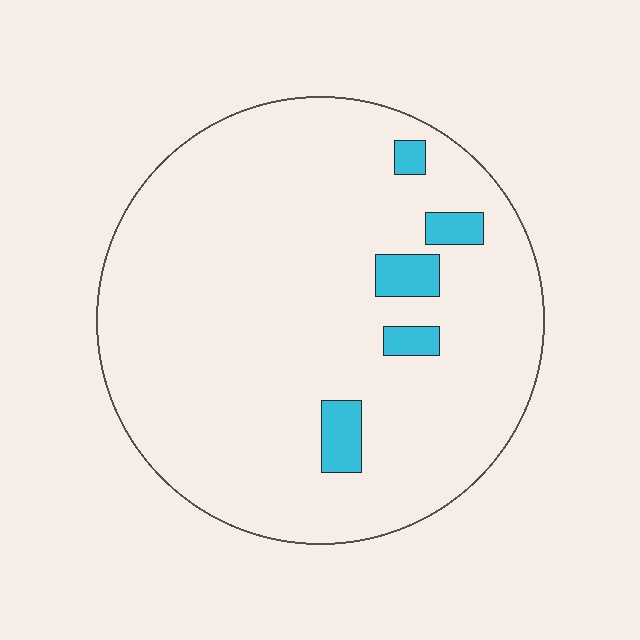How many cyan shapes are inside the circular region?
5.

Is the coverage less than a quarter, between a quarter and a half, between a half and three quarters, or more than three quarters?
Less than a quarter.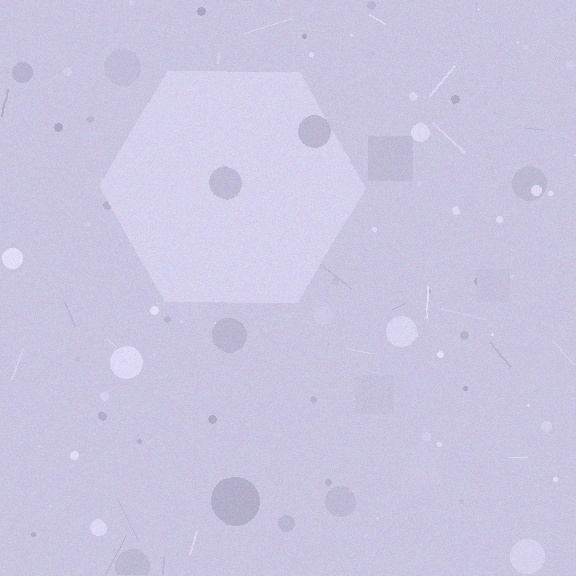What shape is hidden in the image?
A hexagon is hidden in the image.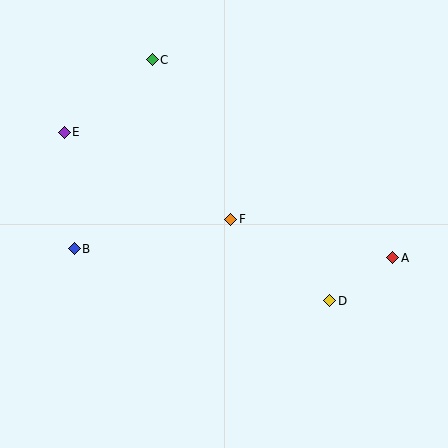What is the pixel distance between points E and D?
The distance between E and D is 315 pixels.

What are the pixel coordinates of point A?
Point A is at (393, 258).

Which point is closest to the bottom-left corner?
Point B is closest to the bottom-left corner.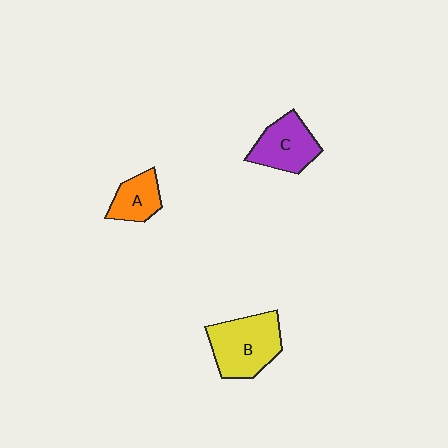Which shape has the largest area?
Shape B (yellow).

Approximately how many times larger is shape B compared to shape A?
Approximately 1.8 times.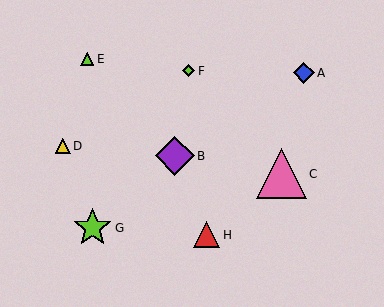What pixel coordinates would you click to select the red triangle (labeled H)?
Click at (207, 235) to select the red triangle H.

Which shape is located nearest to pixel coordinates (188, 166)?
The purple diamond (labeled B) at (175, 156) is nearest to that location.